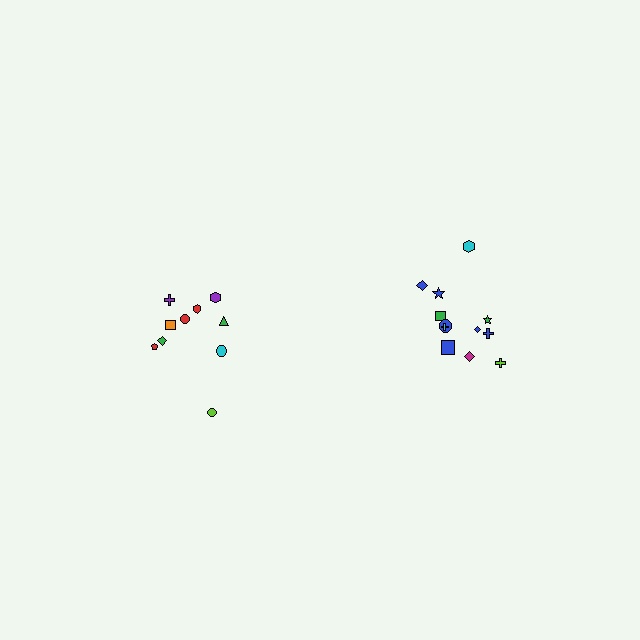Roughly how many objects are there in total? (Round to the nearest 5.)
Roughly 20 objects in total.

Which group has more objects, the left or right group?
The right group.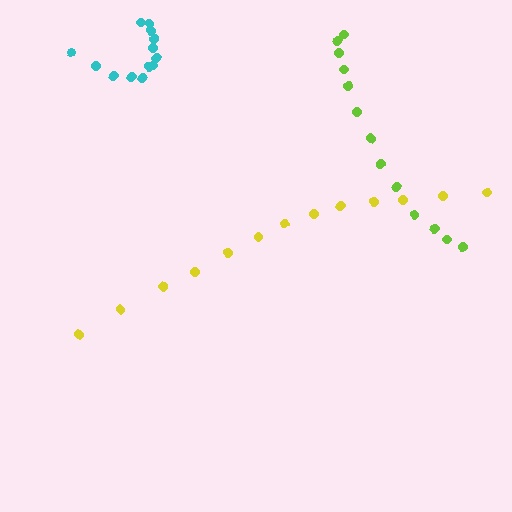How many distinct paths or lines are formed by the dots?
There are 3 distinct paths.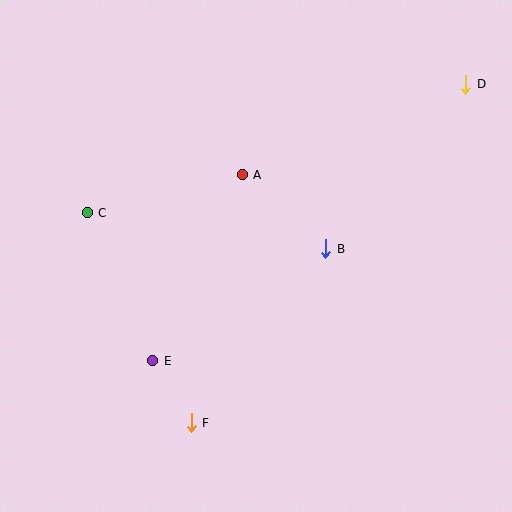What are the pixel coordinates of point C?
Point C is at (87, 213).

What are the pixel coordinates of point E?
Point E is at (153, 361).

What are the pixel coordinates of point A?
Point A is at (242, 175).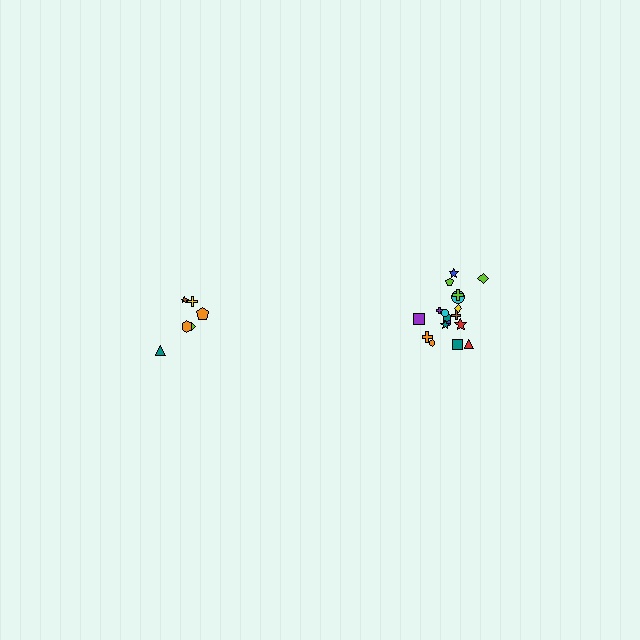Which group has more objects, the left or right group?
The right group.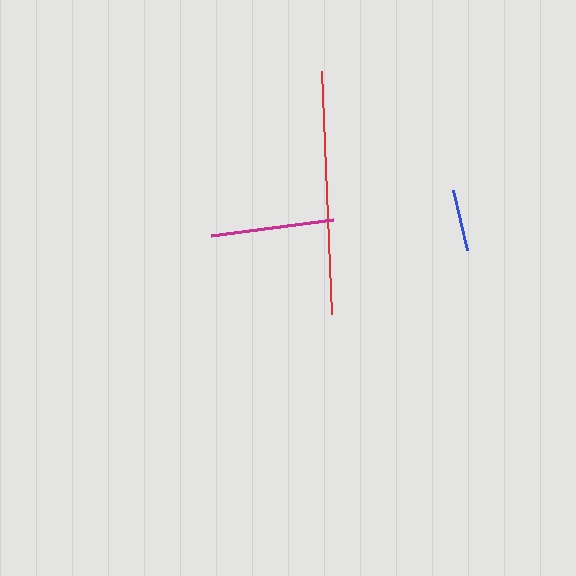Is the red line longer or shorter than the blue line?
The red line is longer than the blue line.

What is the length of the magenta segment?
The magenta segment is approximately 123 pixels long.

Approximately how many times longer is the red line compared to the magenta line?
The red line is approximately 2.0 times the length of the magenta line.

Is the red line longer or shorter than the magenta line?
The red line is longer than the magenta line.